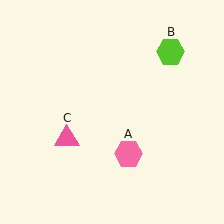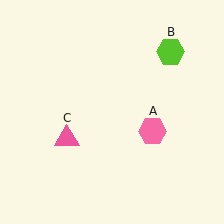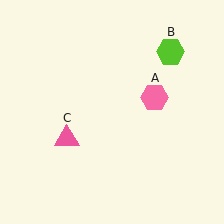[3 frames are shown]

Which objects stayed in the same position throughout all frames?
Lime hexagon (object B) and pink triangle (object C) remained stationary.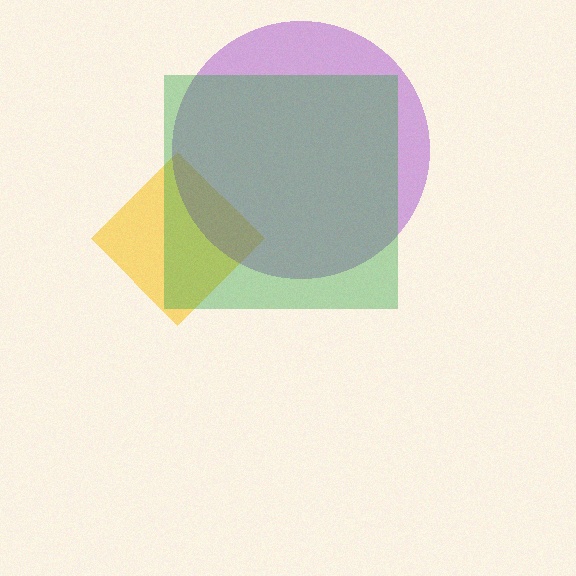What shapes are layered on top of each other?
The layered shapes are: a yellow diamond, a purple circle, a green square.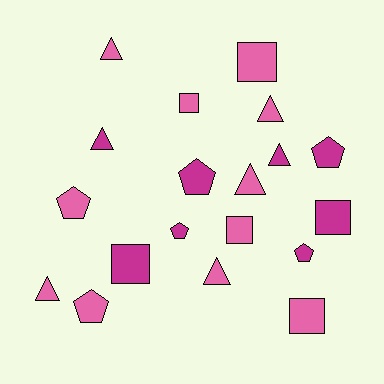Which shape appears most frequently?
Triangle, with 7 objects.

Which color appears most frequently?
Pink, with 11 objects.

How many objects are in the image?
There are 19 objects.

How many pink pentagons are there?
There are 2 pink pentagons.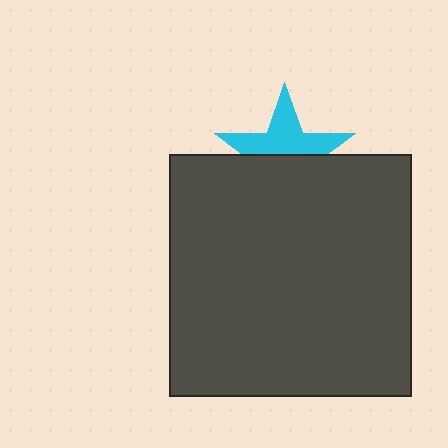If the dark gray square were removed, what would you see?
You would see the complete cyan star.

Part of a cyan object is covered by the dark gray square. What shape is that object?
It is a star.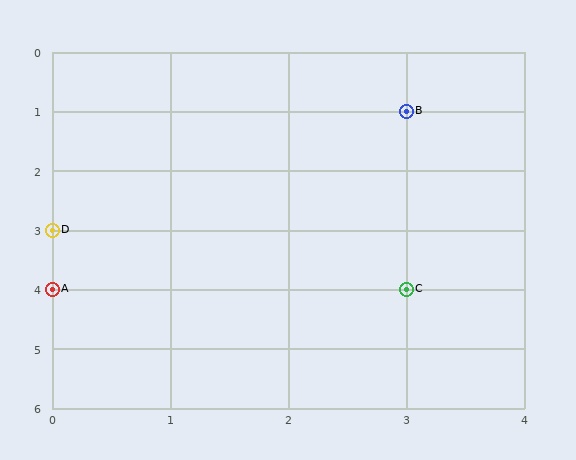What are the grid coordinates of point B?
Point B is at grid coordinates (3, 1).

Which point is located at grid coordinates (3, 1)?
Point B is at (3, 1).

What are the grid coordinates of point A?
Point A is at grid coordinates (0, 4).